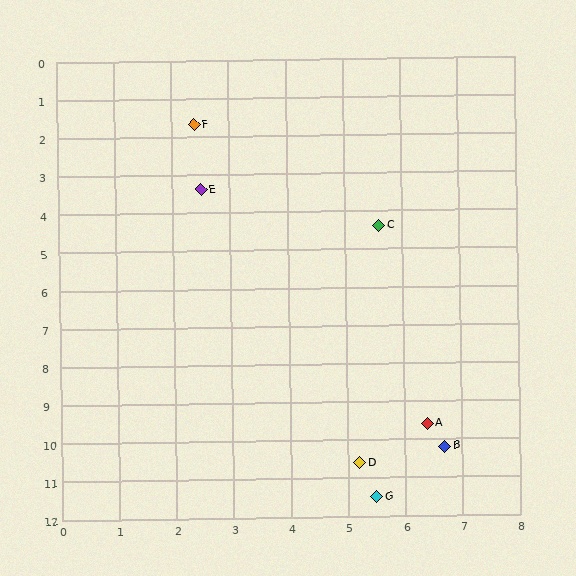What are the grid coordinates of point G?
Point G is at approximately (5.5, 11.5).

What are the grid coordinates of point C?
Point C is at approximately (5.6, 4.4).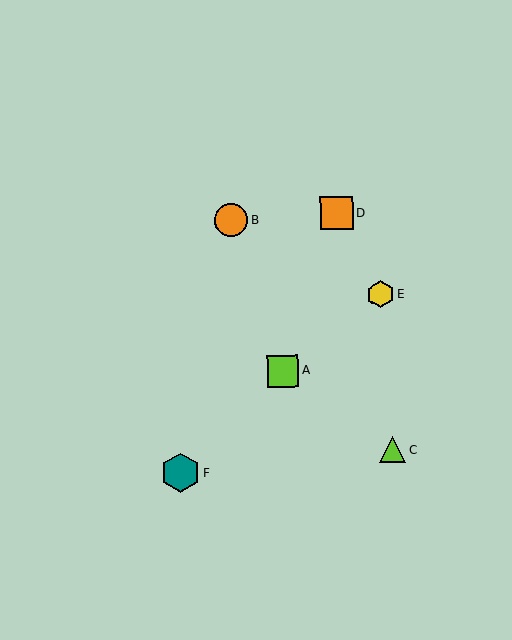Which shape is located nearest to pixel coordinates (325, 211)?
The orange square (labeled D) at (336, 213) is nearest to that location.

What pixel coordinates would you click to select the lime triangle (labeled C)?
Click at (392, 450) to select the lime triangle C.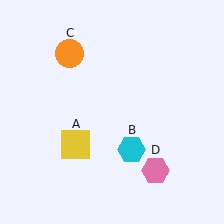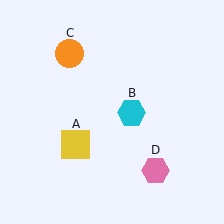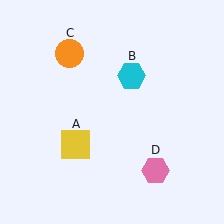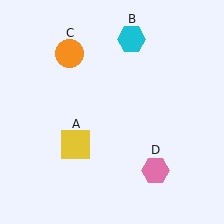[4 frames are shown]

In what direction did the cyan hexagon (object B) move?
The cyan hexagon (object B) moved up.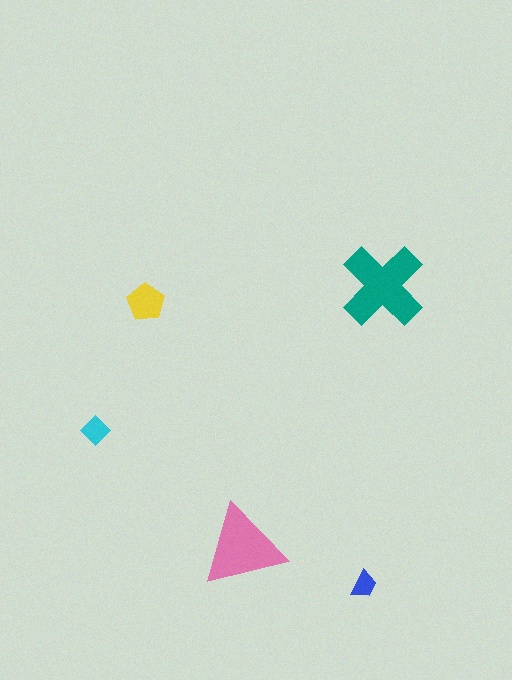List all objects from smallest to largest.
The blue trapezoid, the cyan diamond, the yellow pentagon, the pink triangle, the teal cross.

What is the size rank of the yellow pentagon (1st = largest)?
3rd.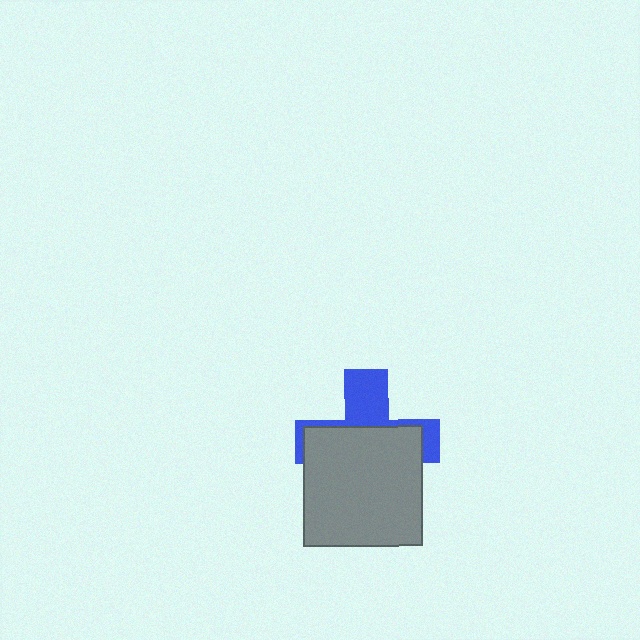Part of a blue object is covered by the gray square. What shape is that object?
It is a cross.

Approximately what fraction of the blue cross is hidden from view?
Roughly 62% of the blue cross is hidden behind the gray square.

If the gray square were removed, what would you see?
You would see the complete blue cross.